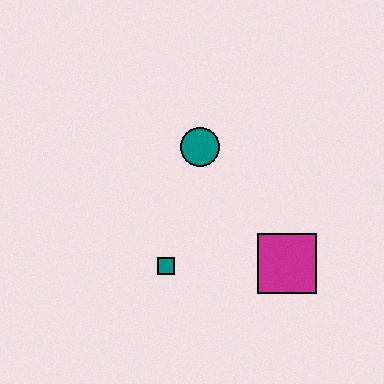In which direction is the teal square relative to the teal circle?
The teal square is below the teal circle.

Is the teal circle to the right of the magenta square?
No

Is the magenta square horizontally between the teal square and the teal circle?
No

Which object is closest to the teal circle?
The teal square is closest to the teal circle.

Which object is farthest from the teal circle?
The magenta square is farthest from the teal circle.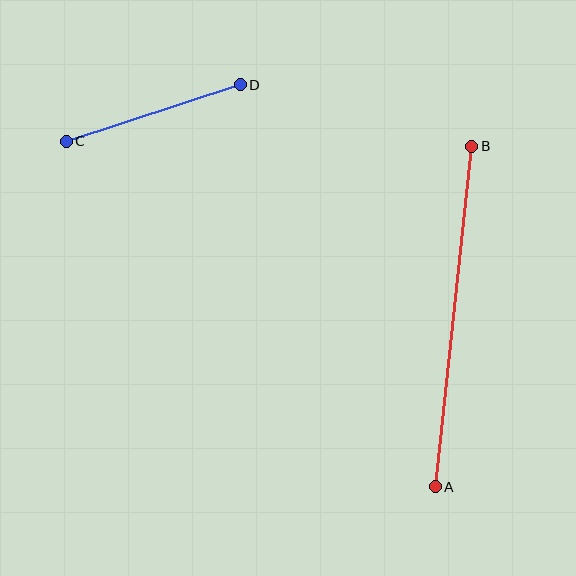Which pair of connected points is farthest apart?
Points A and B are farthest apart.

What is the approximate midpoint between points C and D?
The midpoint is at approximately (153, 113) pixels.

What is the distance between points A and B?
The distance is approximately 343 pixels.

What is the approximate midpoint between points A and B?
The midpoint is at approximately (454, 317) pixels.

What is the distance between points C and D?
The distance is approximately 183 pixels.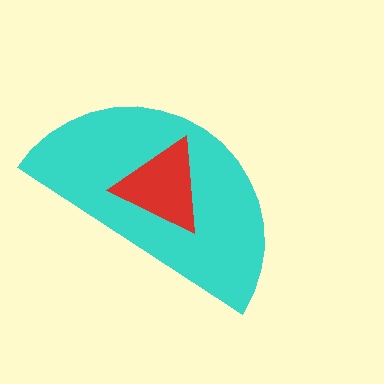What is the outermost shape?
The cyan semicircle.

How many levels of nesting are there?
2.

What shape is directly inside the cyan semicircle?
The red triangle.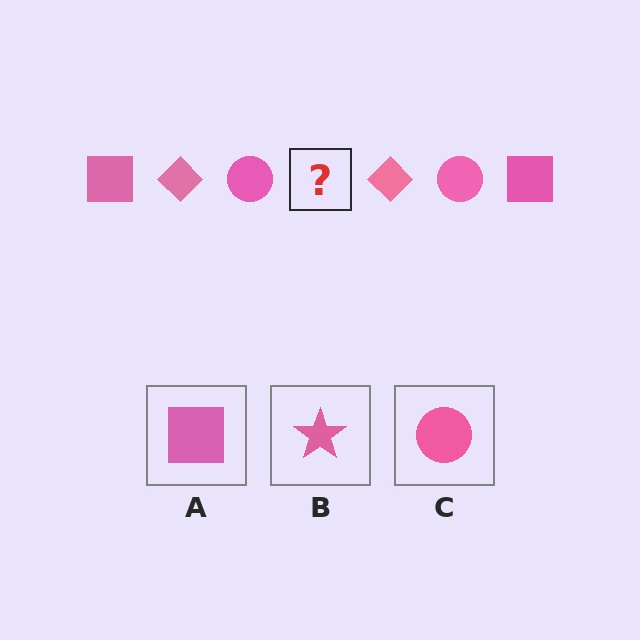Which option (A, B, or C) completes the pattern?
A.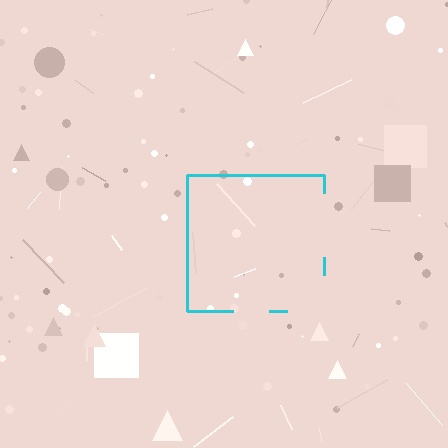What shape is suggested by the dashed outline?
The dashed outline suggests a square.